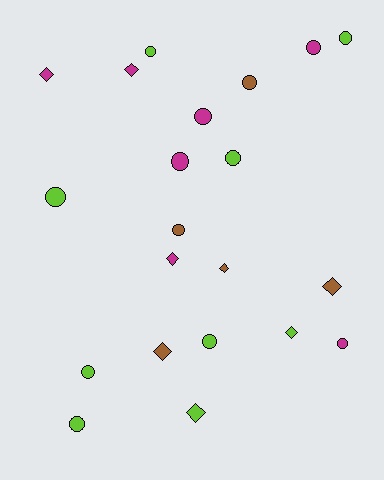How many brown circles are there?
There are 2 brown circles.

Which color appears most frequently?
Lime, with 9 objects.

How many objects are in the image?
There are 21 objects.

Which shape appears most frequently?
Circle, with 13 objects.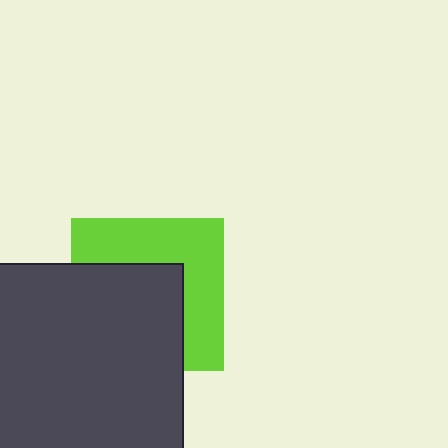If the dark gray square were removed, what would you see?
You would see the complete lime square.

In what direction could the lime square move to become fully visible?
The lime square could move toward the upper-right. That would shift it out from behind the dark gray square entirely.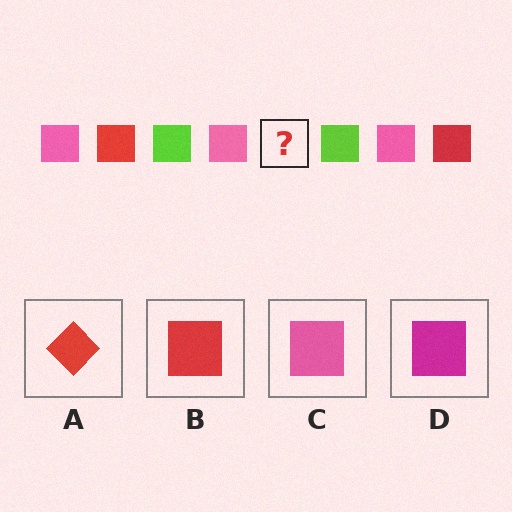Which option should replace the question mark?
Option B.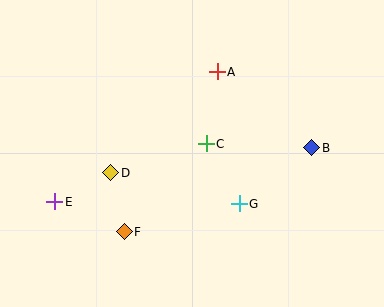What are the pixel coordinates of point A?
Point A is at (217, 72).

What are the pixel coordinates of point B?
Point B is at (312, 148).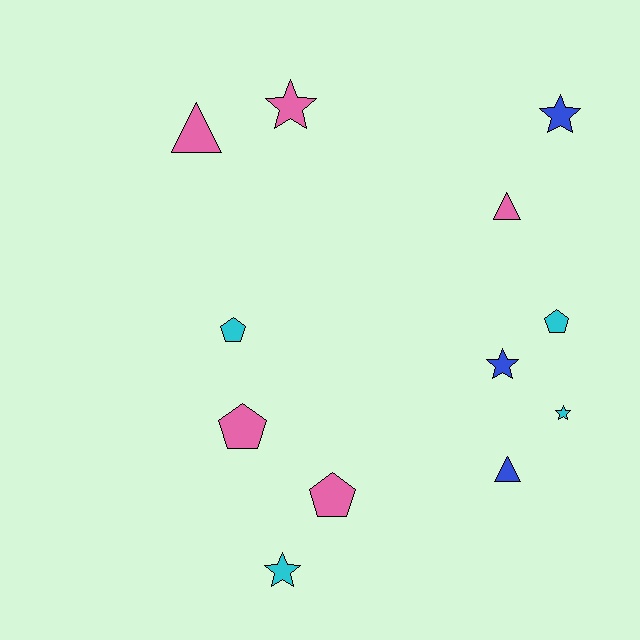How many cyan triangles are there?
There are no cyan triangles.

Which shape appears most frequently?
Star, with 5 objects.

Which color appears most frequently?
Pink, with 5 objects.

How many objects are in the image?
There are 12 objects.